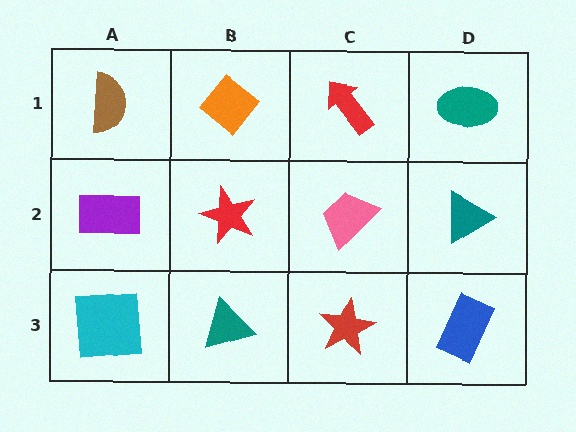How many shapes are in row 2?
4 shapes.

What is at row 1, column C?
A red arrow.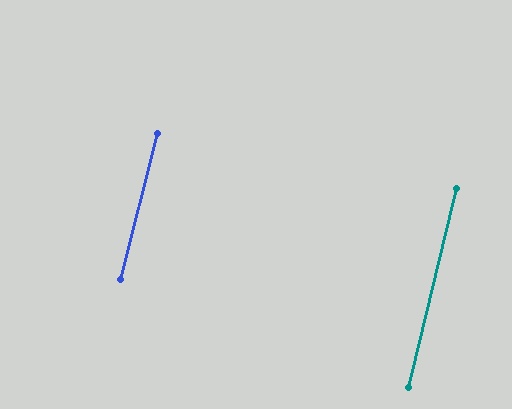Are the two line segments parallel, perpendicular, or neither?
Parallel — their directions differ by only 0.7°.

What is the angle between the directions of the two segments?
Approximately 1 degree.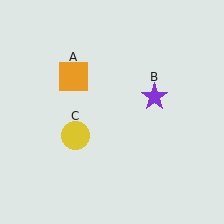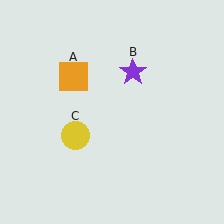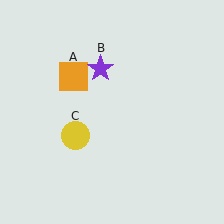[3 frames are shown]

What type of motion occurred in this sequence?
The purple star (object B) rotated counterclockwise around the center of the scene.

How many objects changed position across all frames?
1 object changed position: purple star (object B).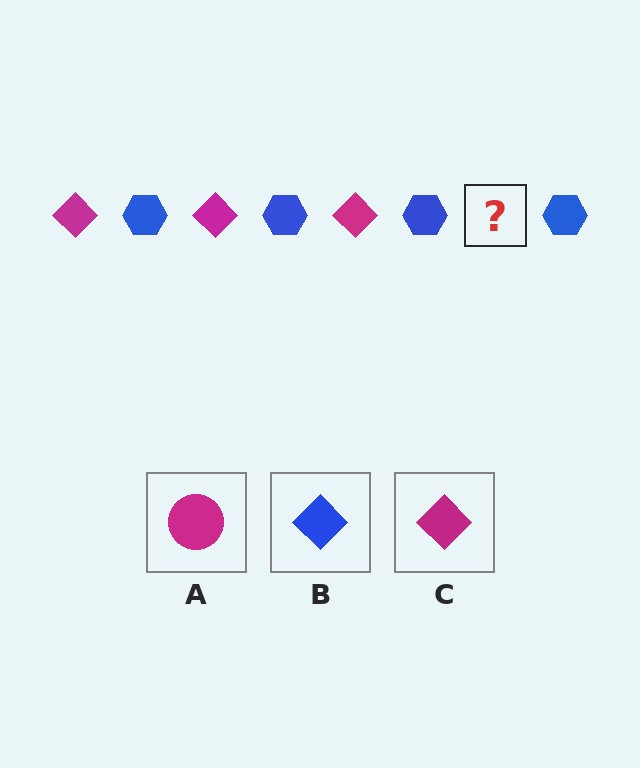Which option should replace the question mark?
Option C.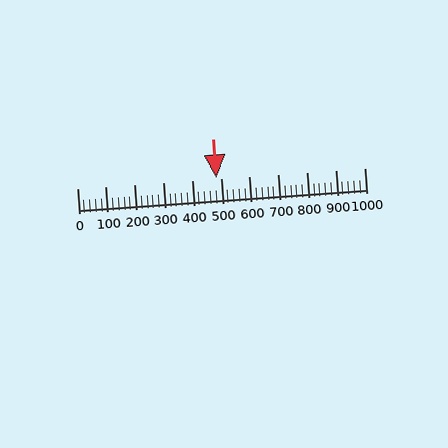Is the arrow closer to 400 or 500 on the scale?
The arrow is closer to 500.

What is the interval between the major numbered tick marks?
The major tick marks are spaced 100 units apart.